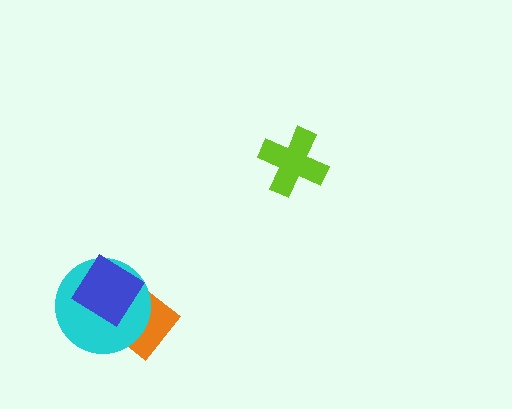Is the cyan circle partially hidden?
Yes, it is partially covered by another shape.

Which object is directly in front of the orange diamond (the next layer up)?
The cyan circle is directly in front of the orange diamond.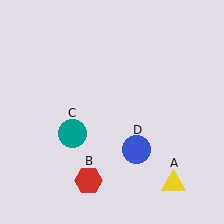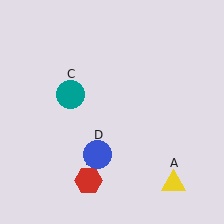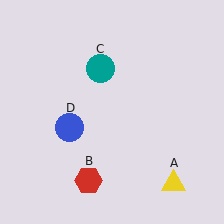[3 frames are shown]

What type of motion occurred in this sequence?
The teal circle (object C), blue circle (object D) rotated clockwise around the center of the scene.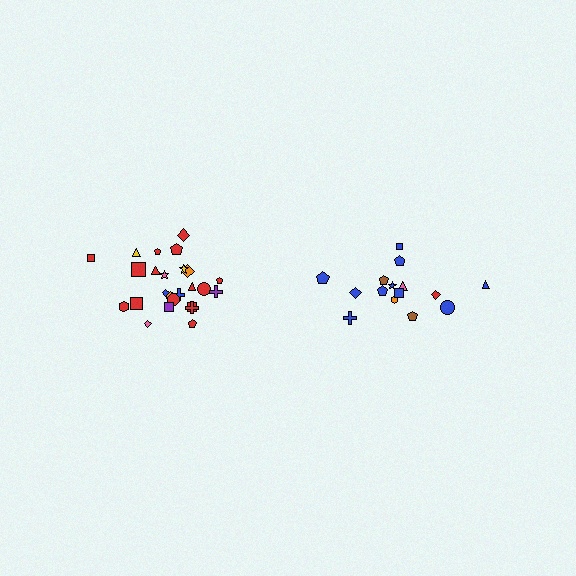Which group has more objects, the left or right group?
The left group.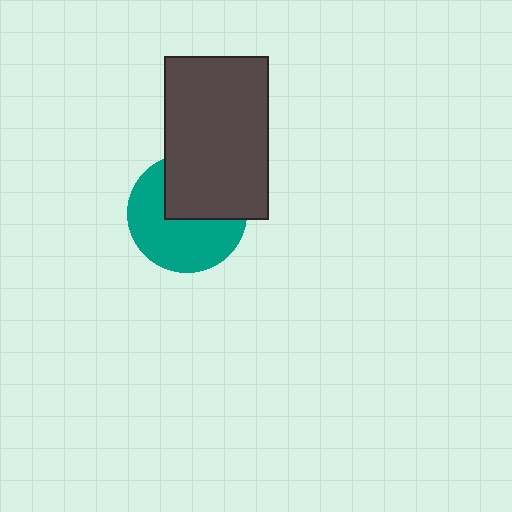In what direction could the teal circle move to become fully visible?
The teal circle could move down. That would shift it out from behind the dark gray rectangle entirely.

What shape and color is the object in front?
The object in front is a dark gray rectangle.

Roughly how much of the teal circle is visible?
About half of it is visible (roughly 58%).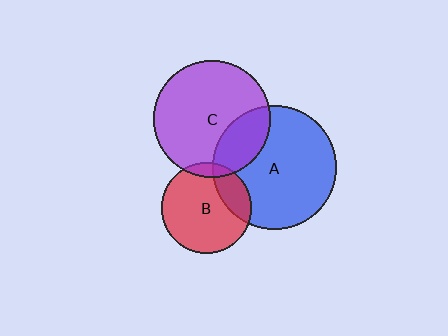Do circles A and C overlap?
Yes.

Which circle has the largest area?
Circle A (blue).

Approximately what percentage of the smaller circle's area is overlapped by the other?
Approximately 25%.